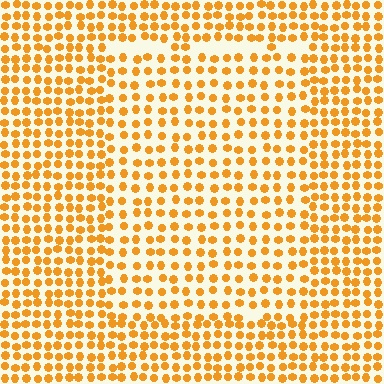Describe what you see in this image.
The image contains small orange elements arranged at two different densities. A rectangle-shaped region is visible where the elements are less densely packed than the surrounding area.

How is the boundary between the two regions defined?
The boundary is defined by a change in element density (approximately 1.5x ratio). All elements are the same color, size, and shape.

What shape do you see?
I see a rectangle.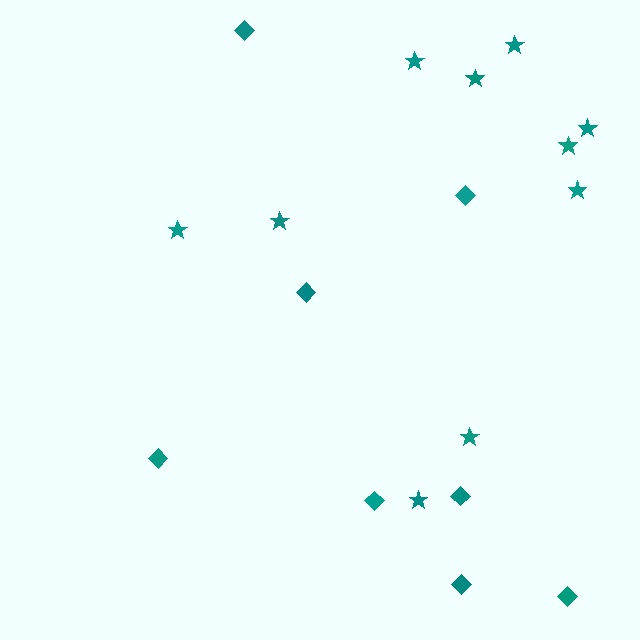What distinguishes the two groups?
There are 2 groups: one group of stars (10) and one group of diamonds (8).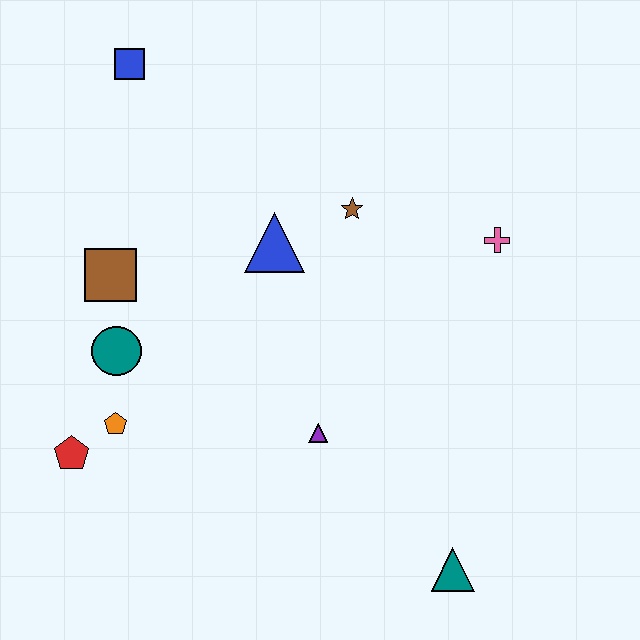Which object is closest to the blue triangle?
The brown star is closest to the blue triangle.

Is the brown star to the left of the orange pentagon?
No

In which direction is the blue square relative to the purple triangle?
The blue square is above the purple triangle.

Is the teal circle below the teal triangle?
No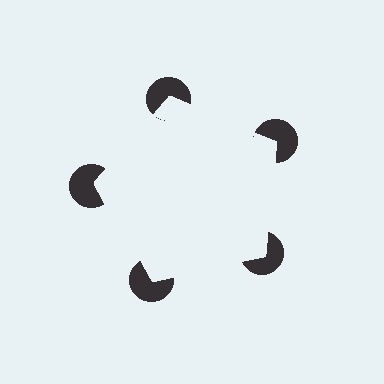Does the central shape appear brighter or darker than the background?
It typically appears slightly brighter than the background, even though no actual brightness change is drawn.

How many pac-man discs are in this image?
There are 5 — one at each vertex of the illusory pentagon.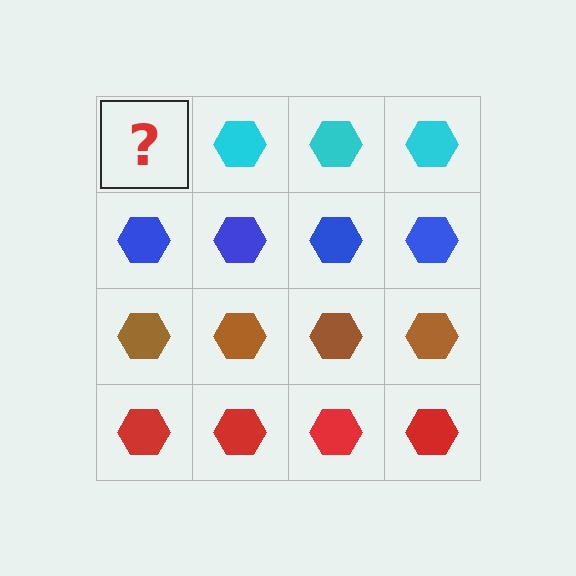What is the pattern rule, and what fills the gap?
The rule is that each row has a consistent color. The gap should be filled with a cyan hexagon.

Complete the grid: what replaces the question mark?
The question mark should be replaced with a cyan hexagon.